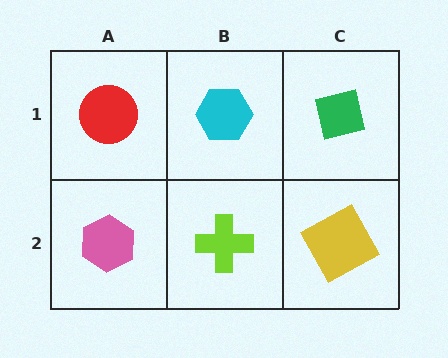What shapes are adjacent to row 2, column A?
A red circle (row 1, column A), a lime cross (row 2, column B).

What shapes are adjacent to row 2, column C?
A green square (row 1, column C), a lime cross (row 2, column B).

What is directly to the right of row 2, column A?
A lime cross.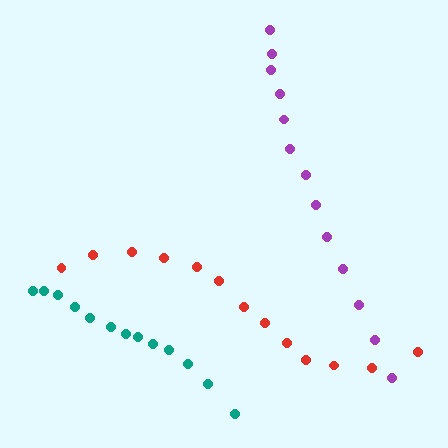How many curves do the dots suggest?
There are 3 distinct paths.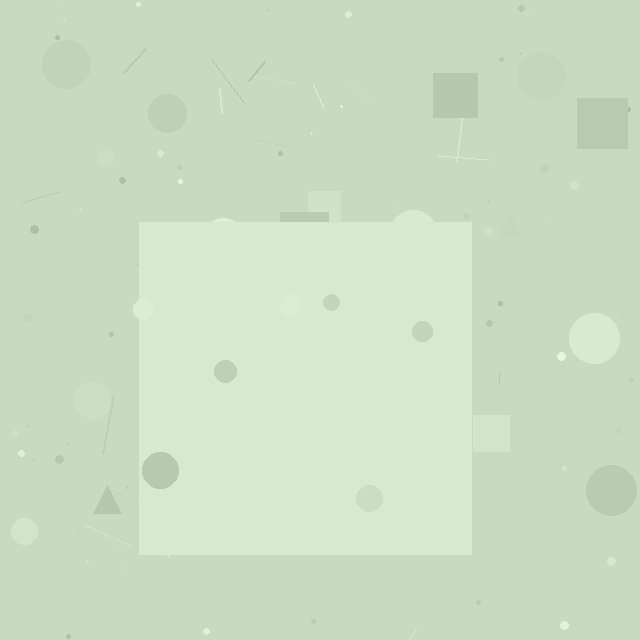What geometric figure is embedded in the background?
A square is embedded in the background.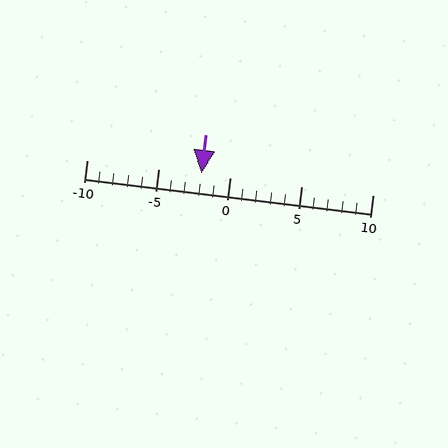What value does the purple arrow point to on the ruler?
The purple arrow points to approximately -2.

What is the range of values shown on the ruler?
The ruler shows values from -10 to 10.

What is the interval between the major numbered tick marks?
The major tick marks are spaced 5 units apart.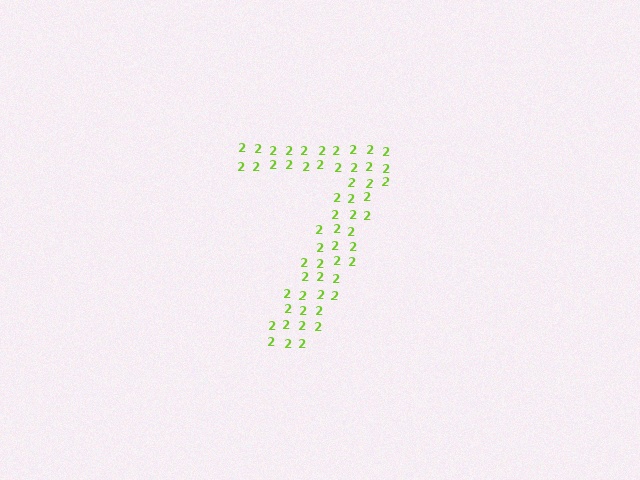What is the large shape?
The large shape is the digit 7.